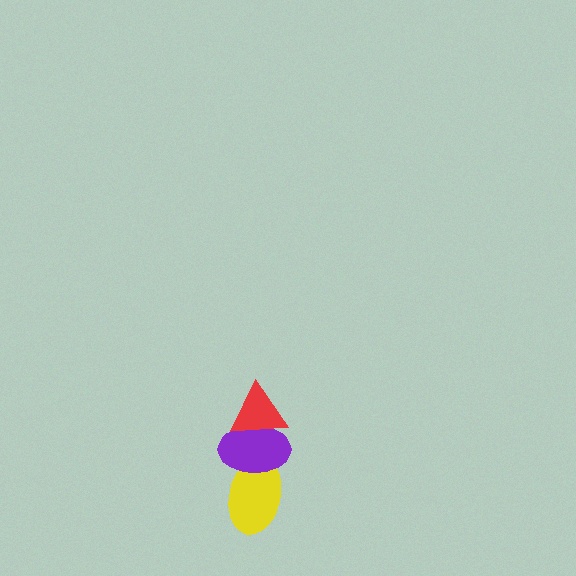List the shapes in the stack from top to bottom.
From top to bottom: the red triangle, the purple ellipse, the yellow ellipse.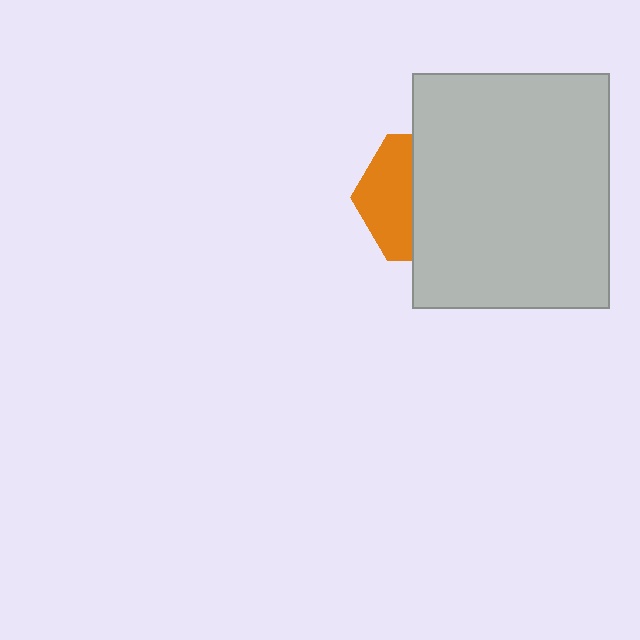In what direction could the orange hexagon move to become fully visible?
The orange hexagon could move left. That would shift it out from behind the light gray rectangle entirely.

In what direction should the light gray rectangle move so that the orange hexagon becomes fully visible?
The light gray rectangle should move right. That is the shortest direction to clear the overlap and leave the orange hexagon fully visible.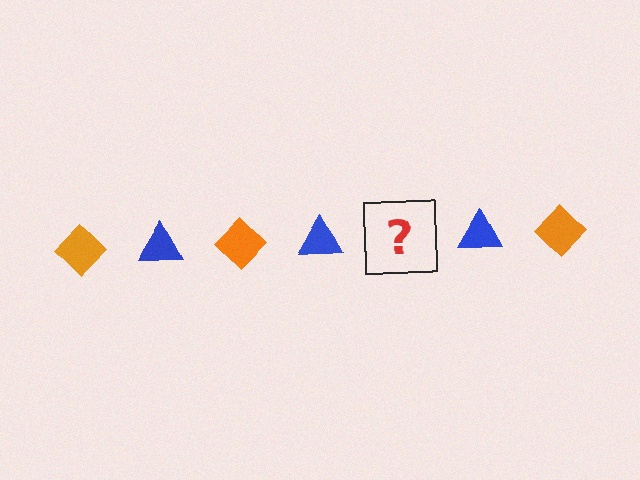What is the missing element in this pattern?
The missing element is an orange diamond.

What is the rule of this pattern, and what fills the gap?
The rule is that the pattern alternates between orange diamond and blue triangle. The gap should be filled with an orange diamond.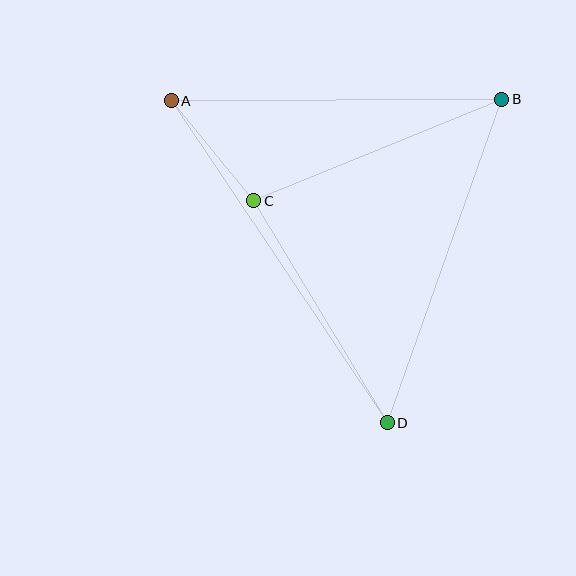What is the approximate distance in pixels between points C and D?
The distance between C and D is approximately 259 pixels.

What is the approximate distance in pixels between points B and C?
The distance between B and C is approximately 268 pixels.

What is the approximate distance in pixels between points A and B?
The distance between A and B is approximately 331 pixels.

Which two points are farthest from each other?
Points A and D are farthest from each other.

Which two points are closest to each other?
Points A and C are closest to each other.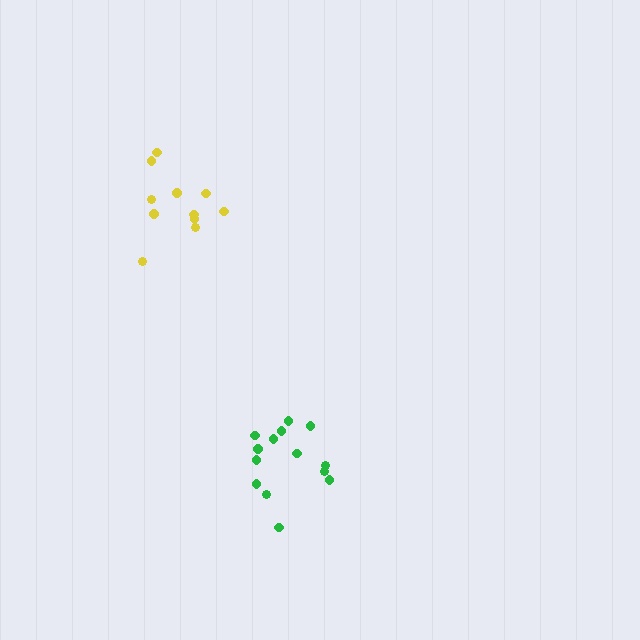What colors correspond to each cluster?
The clusters are colored: yellow, green.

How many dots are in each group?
Group 1: 11 dots, Group 2: 14 dots (25 total).